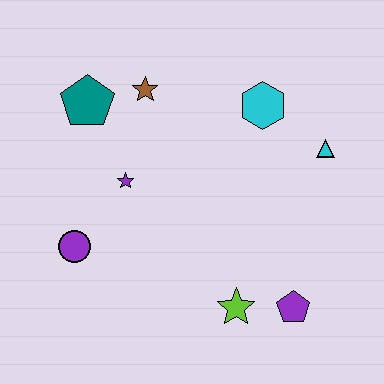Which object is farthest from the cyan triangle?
The purple circle is farthest from the cyan triangle.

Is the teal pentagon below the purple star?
No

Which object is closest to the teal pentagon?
The brown star is closest to the teal pentagon.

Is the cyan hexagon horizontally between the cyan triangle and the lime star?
Yes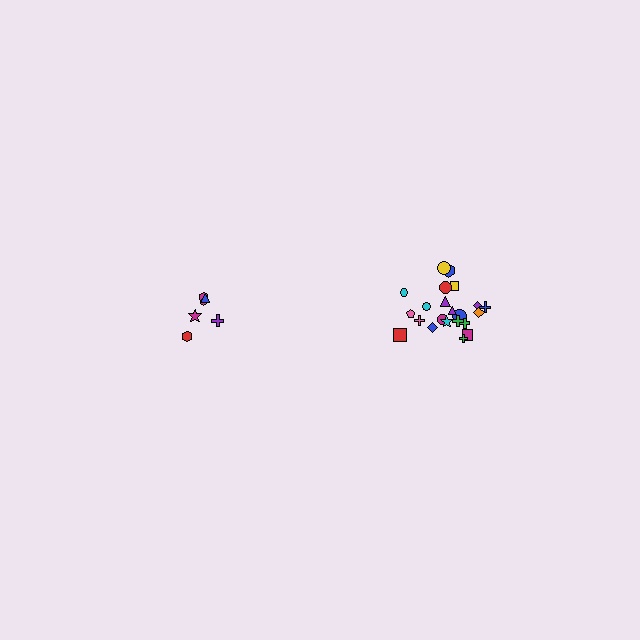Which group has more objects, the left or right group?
The right group.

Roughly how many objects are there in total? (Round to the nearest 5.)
Roughly 30 objects in total.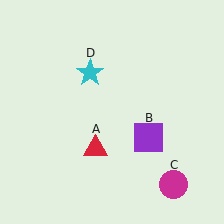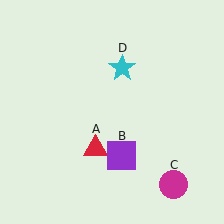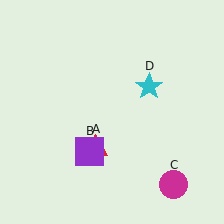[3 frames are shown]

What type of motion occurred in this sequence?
The purple square (object B), cyan star (object D) rotated clockwise around the center of the scene.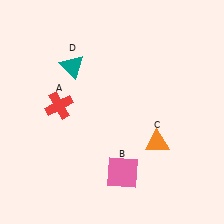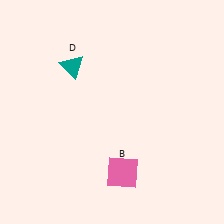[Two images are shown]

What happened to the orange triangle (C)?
The orange triangle (C) was removed in Image 2. It was in the bottom-right area of Image 1.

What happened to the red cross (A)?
The red cross (A) was removed in Image 2. It was in the top-left area of Image 1.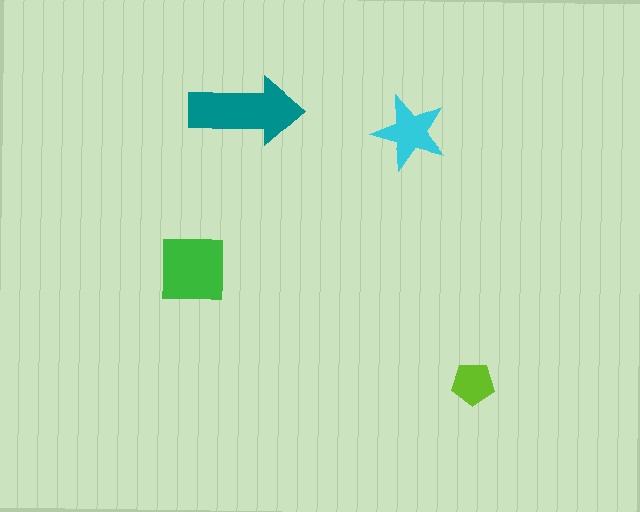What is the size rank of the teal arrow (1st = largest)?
1st.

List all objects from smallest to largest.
The lime pentagon, the cyan star, the green square, the teal arrow.